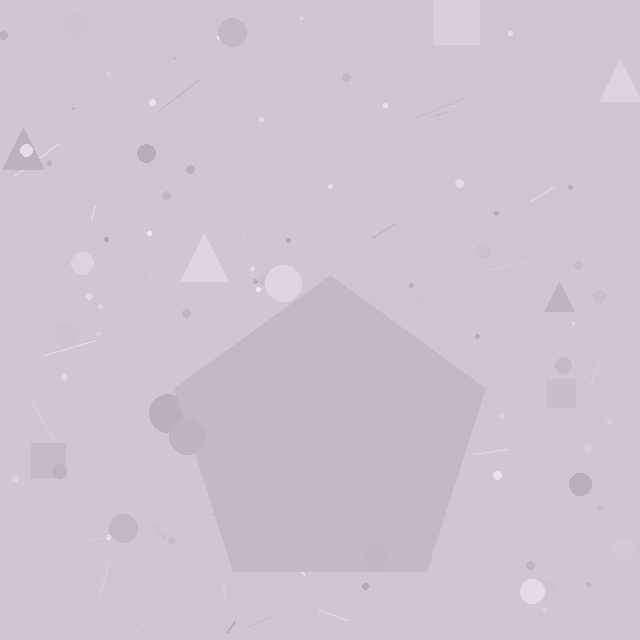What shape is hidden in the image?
A pentagon is hidden in the image.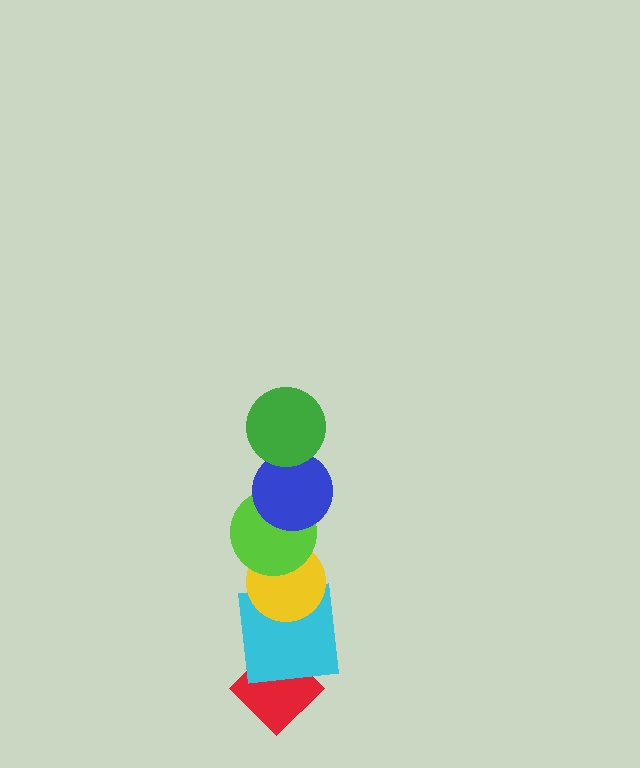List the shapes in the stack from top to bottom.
From top to bottom: the green circle, the blue circle, the lime circle, the yellow circle, the cyan square, the red diamond.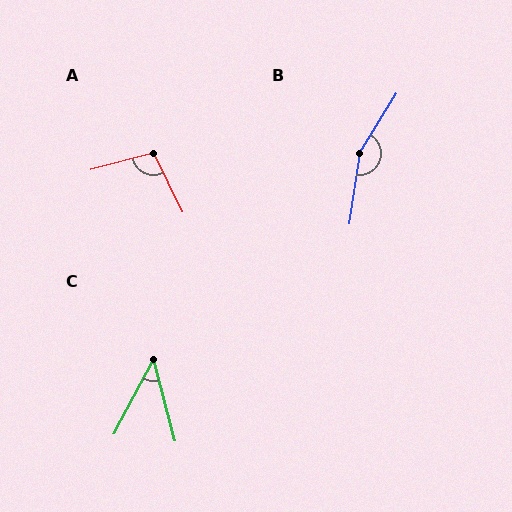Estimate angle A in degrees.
Approximately 101 degrees.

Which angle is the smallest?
C, at approximately 42 degrees.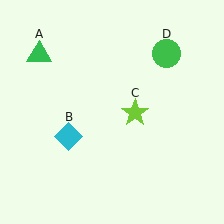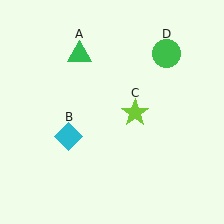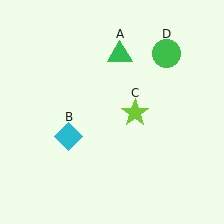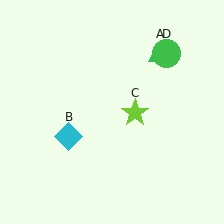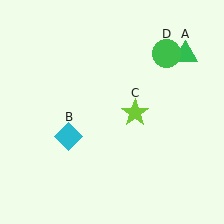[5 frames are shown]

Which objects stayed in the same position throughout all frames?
Cyan diamond (object B) and lime star (object C) and green circle (object D) remained stationary.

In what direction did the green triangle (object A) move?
The green triangle (object A) moved right.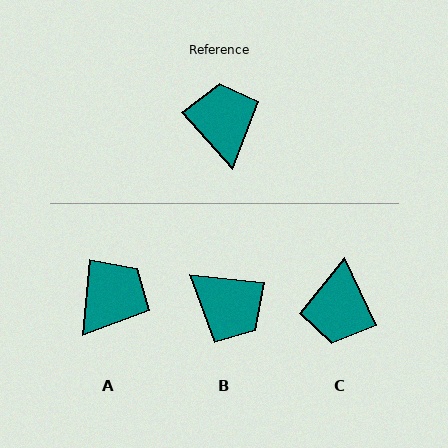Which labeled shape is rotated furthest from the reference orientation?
C, about 163 degrees away.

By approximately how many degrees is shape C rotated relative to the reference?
Approximately 163 degrees counter-clockwise.